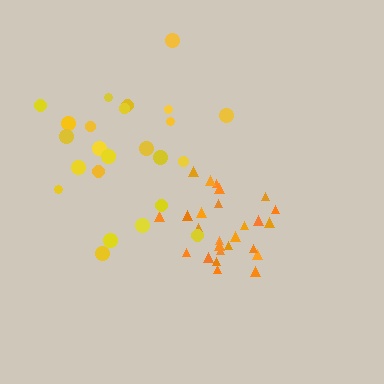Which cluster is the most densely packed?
Orange.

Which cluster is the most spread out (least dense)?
Yellow.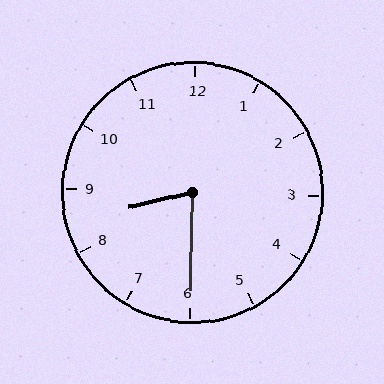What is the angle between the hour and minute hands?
Approximately 75 degrees.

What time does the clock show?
8:30.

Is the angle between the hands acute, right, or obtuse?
It is acute.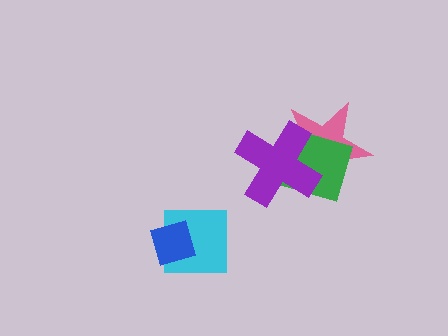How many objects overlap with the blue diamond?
1 object overlaps with the blue diamond.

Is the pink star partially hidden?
Yes, it is partially covered by another shape.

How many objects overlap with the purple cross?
2 objects overlap with the purple cross.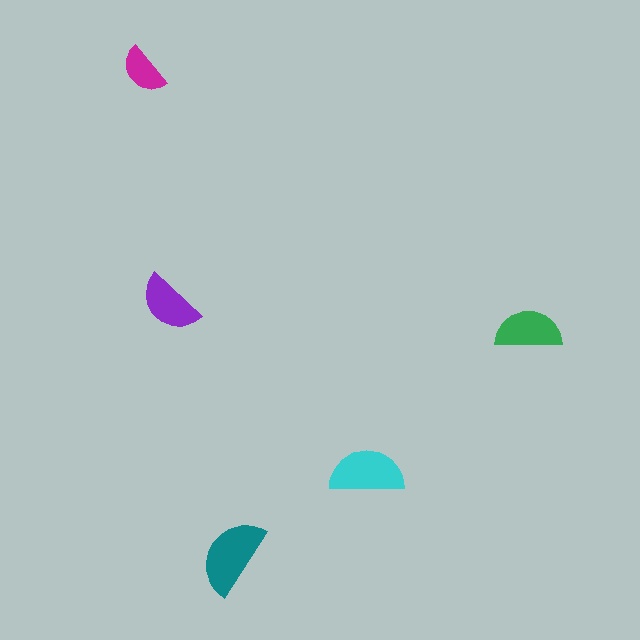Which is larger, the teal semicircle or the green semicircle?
The teal one.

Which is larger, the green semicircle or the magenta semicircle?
The green one.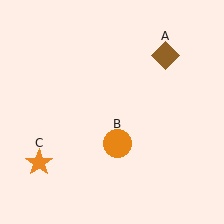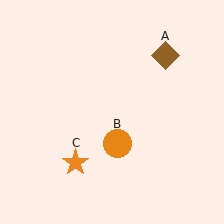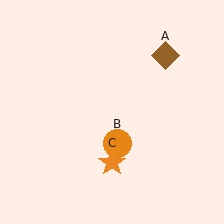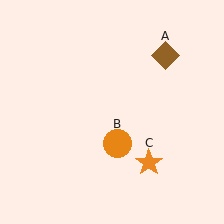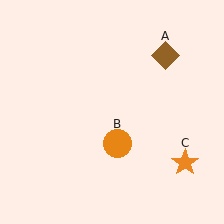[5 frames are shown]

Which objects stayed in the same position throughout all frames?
Brown diamond (object A) and orange circle (object B) remained stationary.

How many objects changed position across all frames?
1 object changed position: orange star (object C).